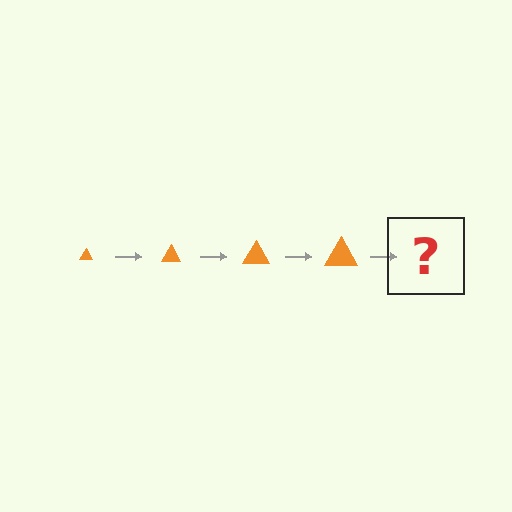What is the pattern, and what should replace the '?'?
The pattern is that the triangle gets progressively larger each step. The '?' should be an orange triangle, larger than the previous one.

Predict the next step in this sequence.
The next step is an orange triangle, larger than the previous one.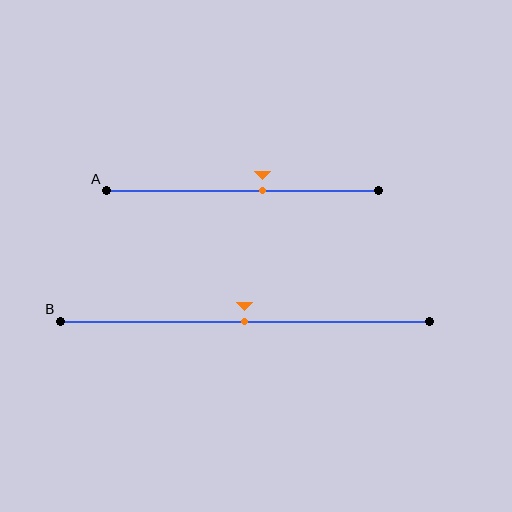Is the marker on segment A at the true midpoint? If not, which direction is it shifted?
No, the marker on segment A is shifted to the right by about 7% of the segment length.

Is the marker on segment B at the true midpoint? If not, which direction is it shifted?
Yes, the marker on segment B is at the true midpoint.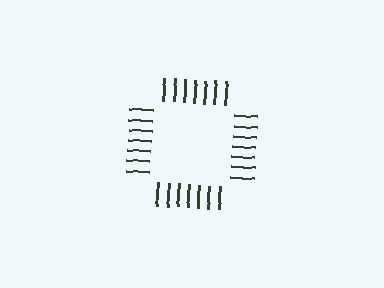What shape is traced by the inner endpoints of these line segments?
An illusory square — the line segments terminate on its edges but no continuous stroke is drawn.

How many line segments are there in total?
28 — 7 along each of the 4 edges.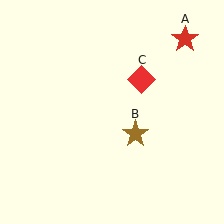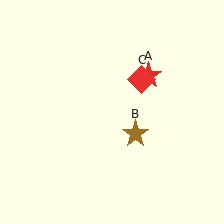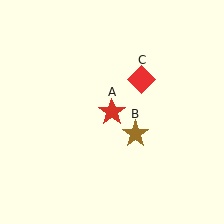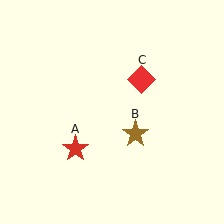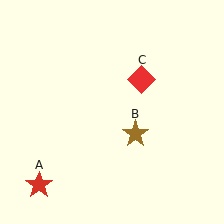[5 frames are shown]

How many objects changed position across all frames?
1 object changed position: red star (object A).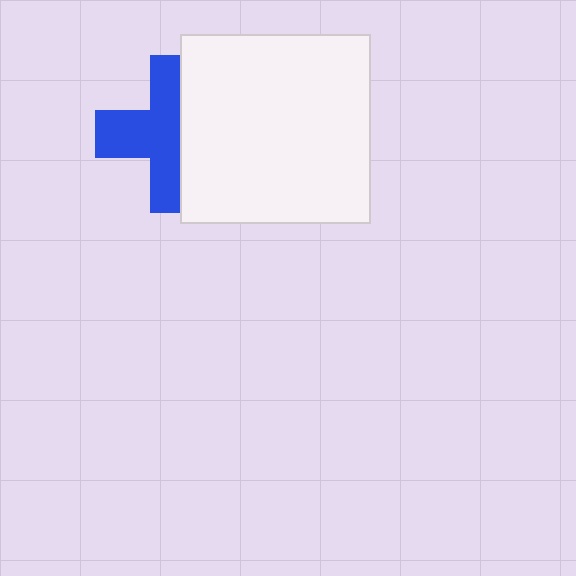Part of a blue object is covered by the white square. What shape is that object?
It is a cross.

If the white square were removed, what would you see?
You would see the complete blue cross.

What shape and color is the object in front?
The object in front is a white square.